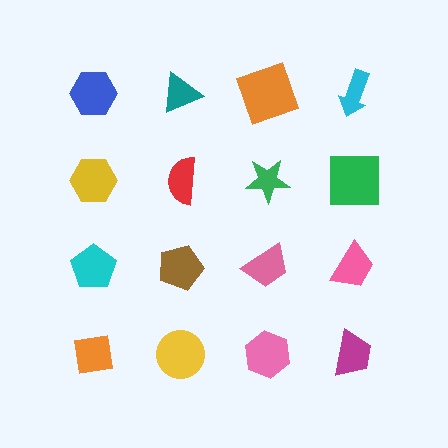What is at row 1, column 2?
A teal triangle.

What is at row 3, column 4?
A pink trapezoid.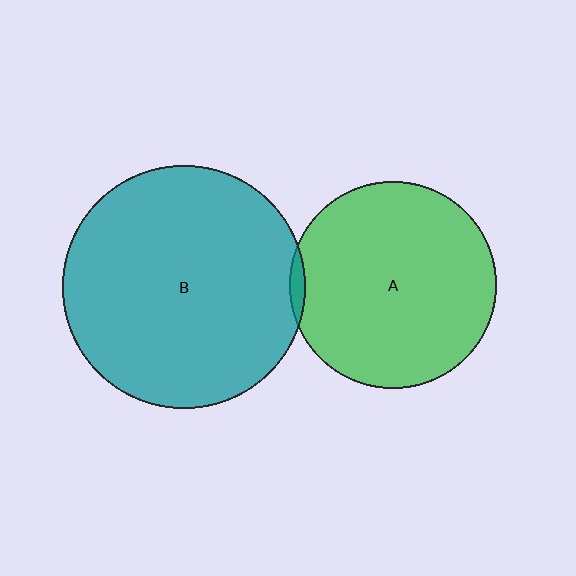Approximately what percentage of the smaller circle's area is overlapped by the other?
Approximately 5%.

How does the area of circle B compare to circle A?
Approximately 1.4 times.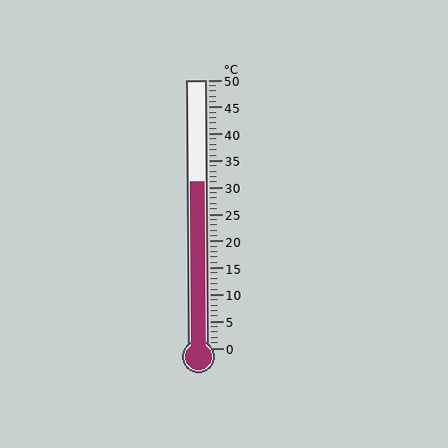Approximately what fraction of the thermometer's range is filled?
The thermometer is filled to approximately 60% of its range.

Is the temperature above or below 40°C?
The temperature is below 40°C.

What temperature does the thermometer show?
The thermometer shows approximately 31°C.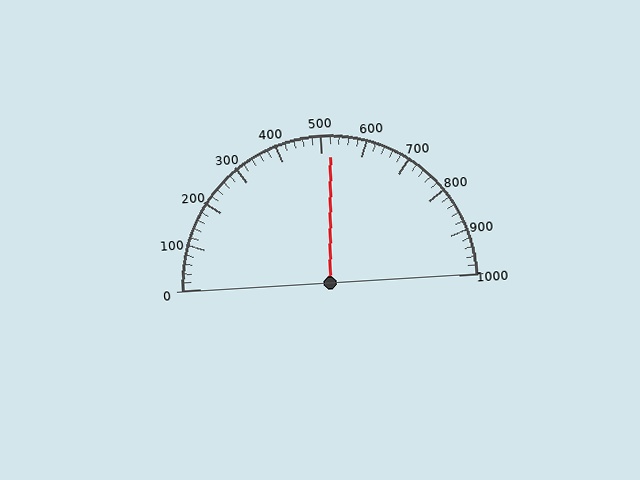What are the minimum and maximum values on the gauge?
The gauge ranges from 0 to 1000.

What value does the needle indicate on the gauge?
The needle indicates approximately 520.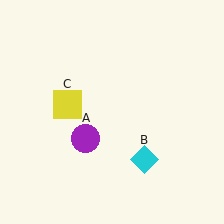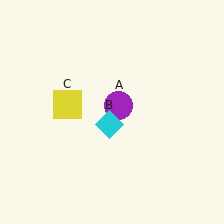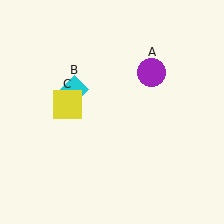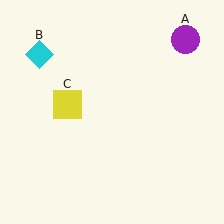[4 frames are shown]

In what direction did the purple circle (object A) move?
The purple circle (object A) moved up and to the right.